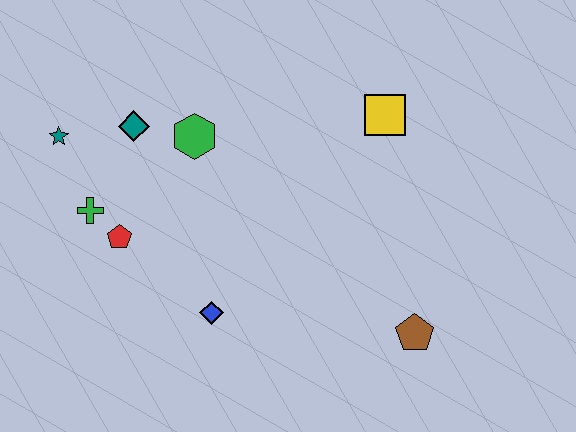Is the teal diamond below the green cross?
No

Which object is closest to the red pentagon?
The green cross is closest to the red pentagon.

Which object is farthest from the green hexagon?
The brown pentagon is farthest from the green hexagon.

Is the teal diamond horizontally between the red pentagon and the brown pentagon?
Yes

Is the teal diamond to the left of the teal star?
No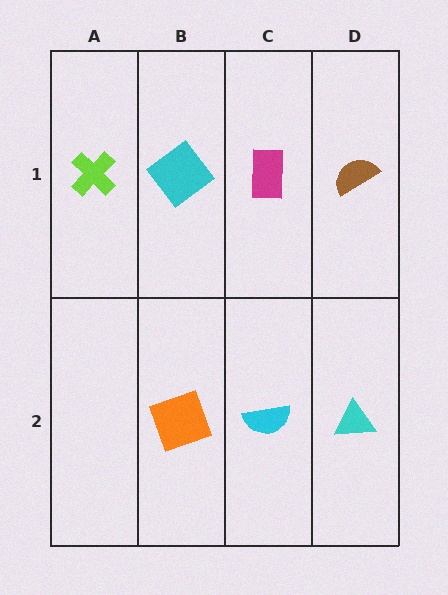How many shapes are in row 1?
4 shapes.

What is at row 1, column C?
A magenta rectangle.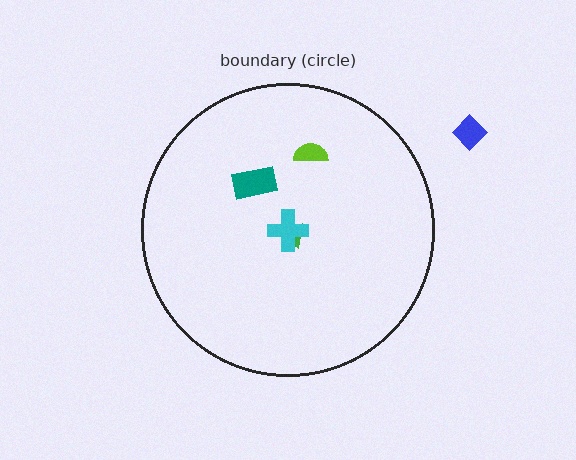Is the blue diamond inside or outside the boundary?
Outside.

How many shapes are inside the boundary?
4 inside, 1 outside.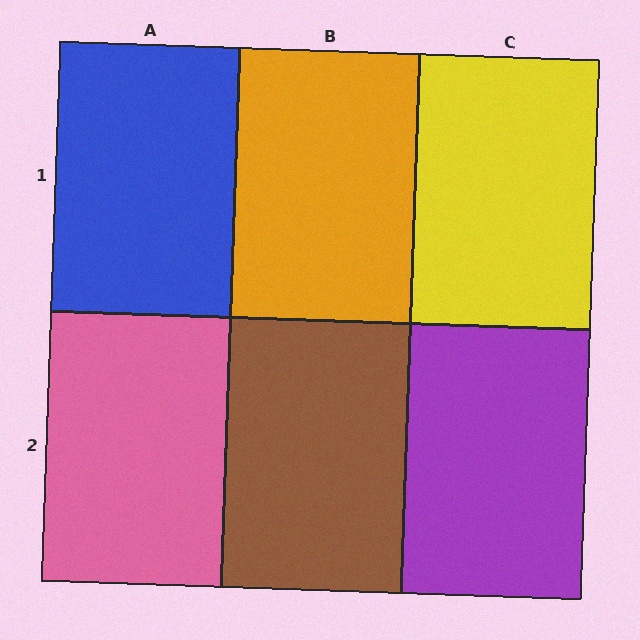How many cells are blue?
1 cell is blue.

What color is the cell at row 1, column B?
Orange.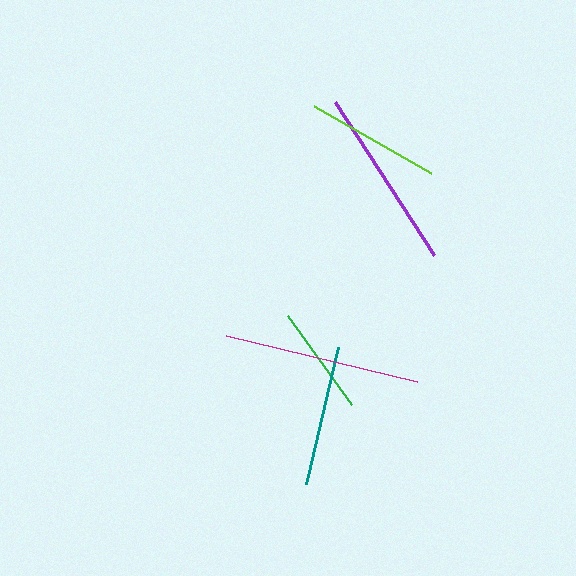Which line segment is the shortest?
The green line is the shortest at approximately 110 pixels.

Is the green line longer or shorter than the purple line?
The purple line is longer than the green line.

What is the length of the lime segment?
The lime segment is approximately 135 pixels long.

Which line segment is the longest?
The magenta line is the longest at approximately 197 pixels.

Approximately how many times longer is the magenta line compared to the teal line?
The magenta line is approximately 1.4 times the length of the teal line.